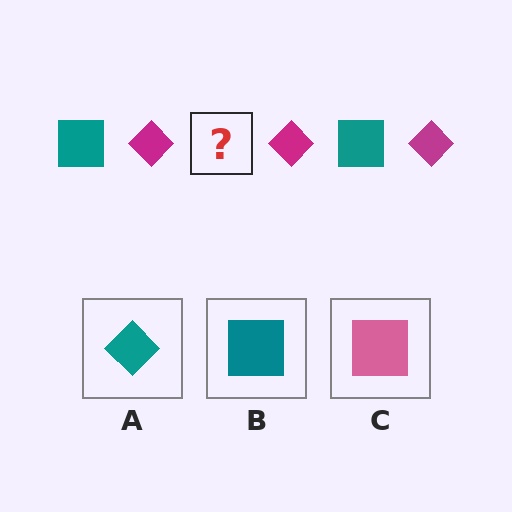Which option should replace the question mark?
Option B.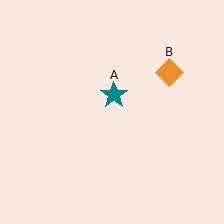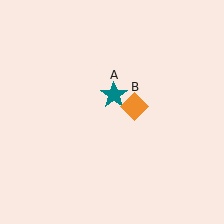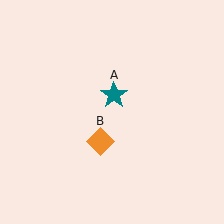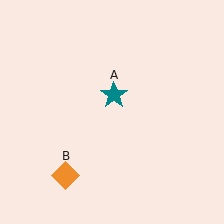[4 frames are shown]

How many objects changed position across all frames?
1 object changed position: orange diamond (object B).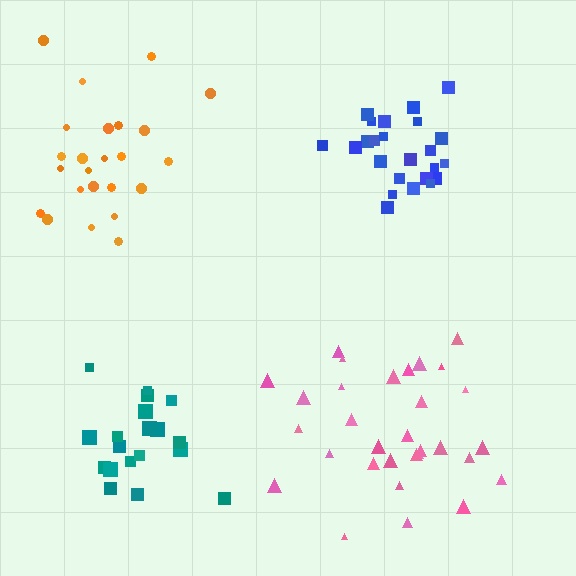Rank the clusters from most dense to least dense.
blue, teal, orange, pink.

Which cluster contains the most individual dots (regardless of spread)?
Pink (31).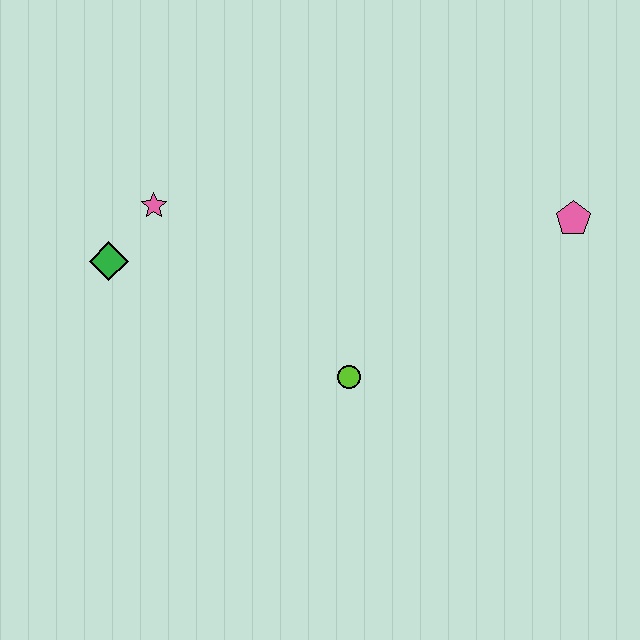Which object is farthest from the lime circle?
The pink pentagon is farthest from the lime circle.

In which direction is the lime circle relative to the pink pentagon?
The lime circle is to the left of the pink pentagon.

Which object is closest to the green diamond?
The pink star is closest to the green diamond.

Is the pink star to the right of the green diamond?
Yes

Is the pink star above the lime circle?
Yes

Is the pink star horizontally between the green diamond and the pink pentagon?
Yes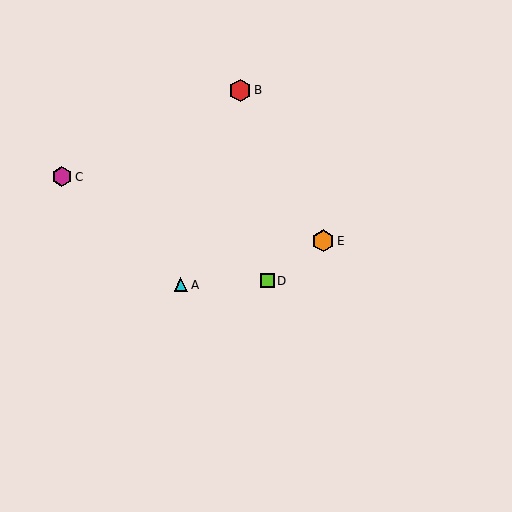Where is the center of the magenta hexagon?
The center of the magenta hexagon is at (62, 177).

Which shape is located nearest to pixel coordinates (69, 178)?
The magenta hexagon (labeled C) at (62, 177) is nearest to that location.